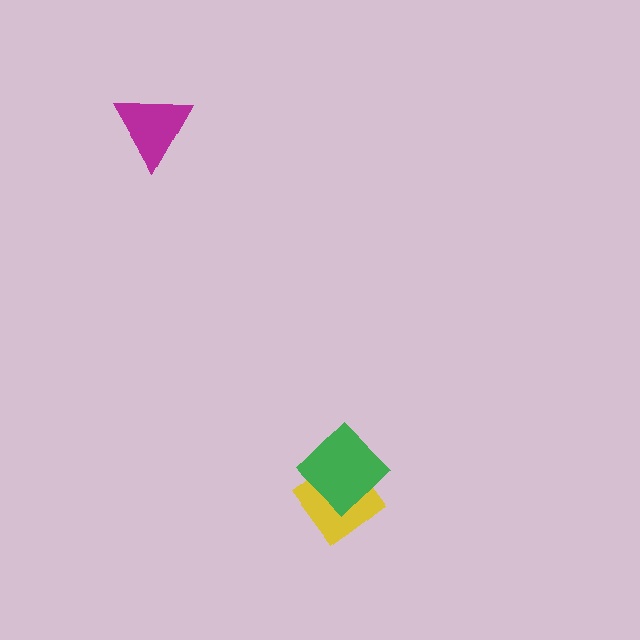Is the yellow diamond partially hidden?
Yes, it is partially covered by another shape.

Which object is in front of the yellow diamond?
The green diamond is in front of the yellow diamond.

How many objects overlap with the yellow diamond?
1 object overlaps with the yellow diamond.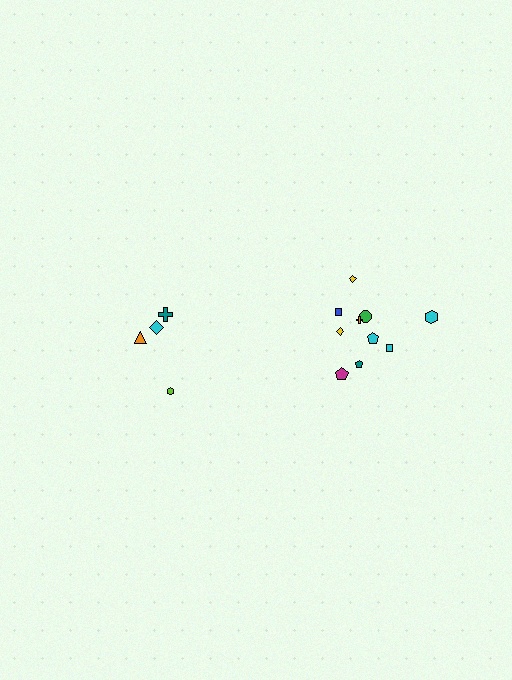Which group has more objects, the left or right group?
The right group.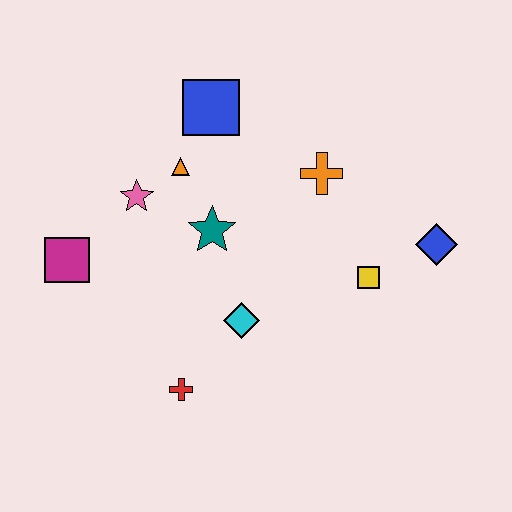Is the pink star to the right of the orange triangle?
No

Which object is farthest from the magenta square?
The blue diamond is farthest from the magenta square.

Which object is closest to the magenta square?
The pink star is closest to the magenta square.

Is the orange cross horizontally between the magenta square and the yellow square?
Yes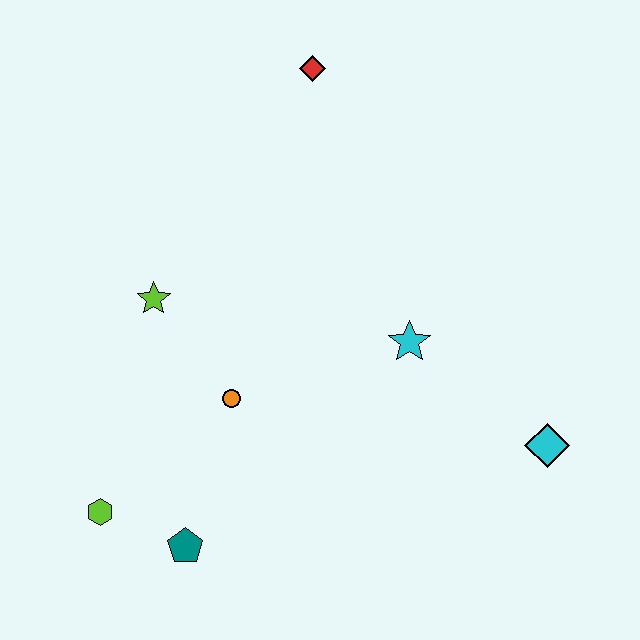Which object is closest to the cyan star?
The cyan diamond is closest to the cyan star.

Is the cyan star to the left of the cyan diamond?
Yes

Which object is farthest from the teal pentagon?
The red diamond is farthest from the teal pentagon.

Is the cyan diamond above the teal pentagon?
Yes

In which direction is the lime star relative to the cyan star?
The lime star is to the left of the cyan star.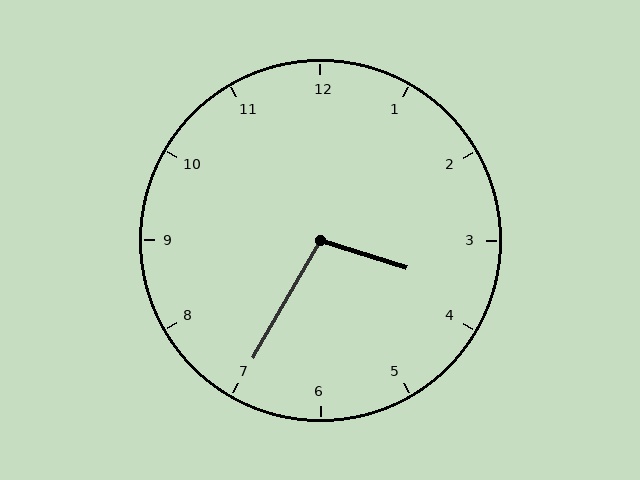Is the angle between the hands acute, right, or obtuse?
It is obtuse.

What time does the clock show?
3:35.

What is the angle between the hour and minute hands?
Approximately 102 degrees.